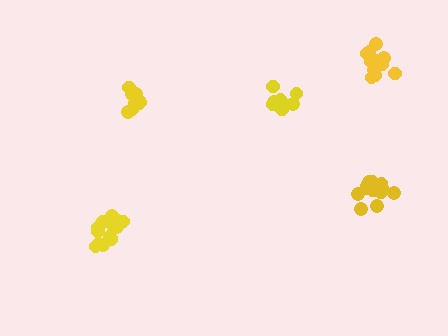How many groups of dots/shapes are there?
There are 5 groups.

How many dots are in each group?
Group 1: 12 dots, Group 2: 15 dots, Group 3: 9 dots, Group 4: 14 dots, Group 5: 10 dots (60 total).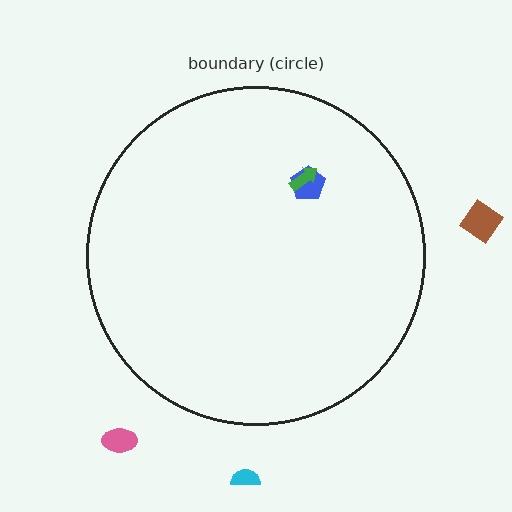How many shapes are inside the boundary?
2 inside, 3 outside.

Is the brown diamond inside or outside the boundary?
Outside.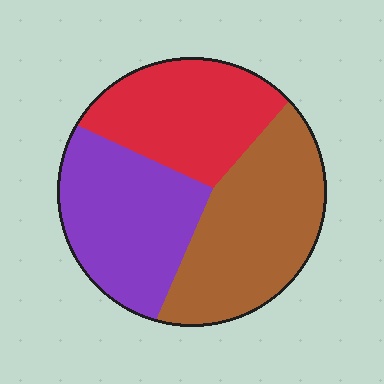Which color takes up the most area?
Brown, at roughly 40%.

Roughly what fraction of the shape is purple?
Purple takes up about one third (1/3) of the shape.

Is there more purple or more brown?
Brown.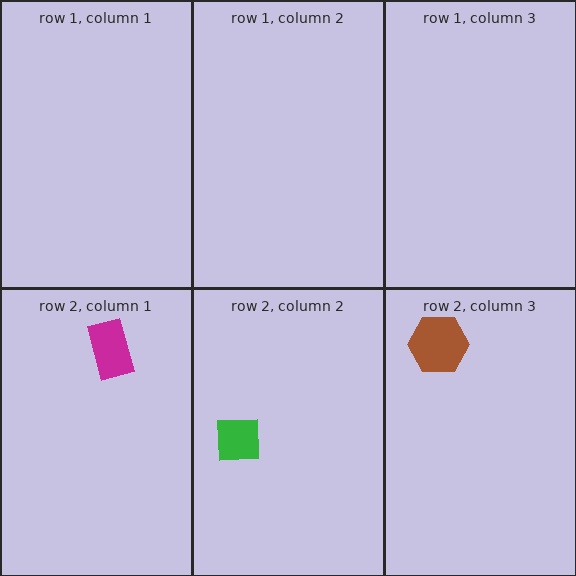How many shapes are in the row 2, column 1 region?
1.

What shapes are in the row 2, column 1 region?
The magenta rectangle.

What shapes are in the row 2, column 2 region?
The green square.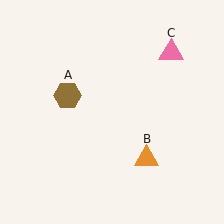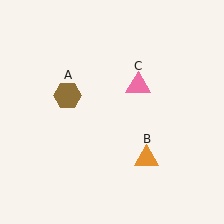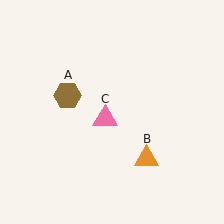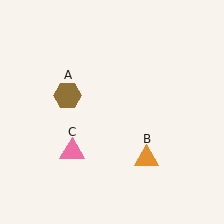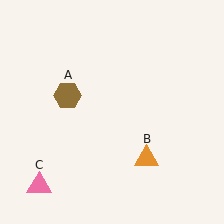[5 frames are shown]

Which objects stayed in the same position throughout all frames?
Brown hexagon (object A) and orange triangle (object B) remained stationary.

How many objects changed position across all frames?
1 object changed position: pink triangle (object C).